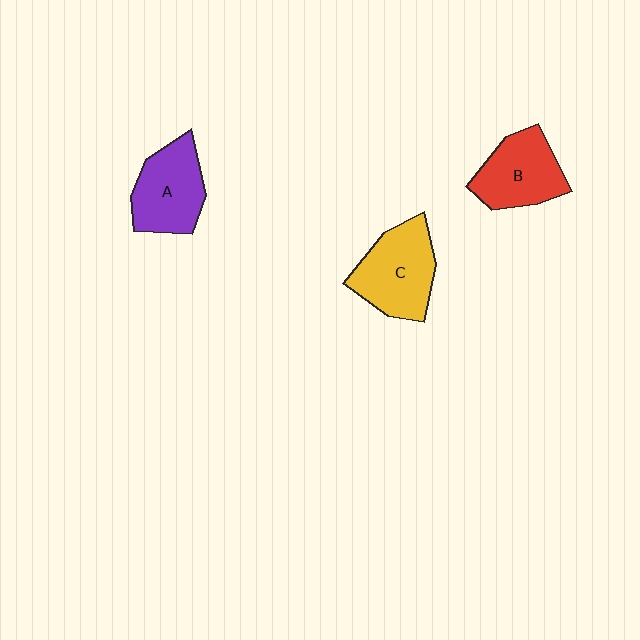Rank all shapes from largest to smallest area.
From largest to smallest: C (yellow), A (purple), B (red).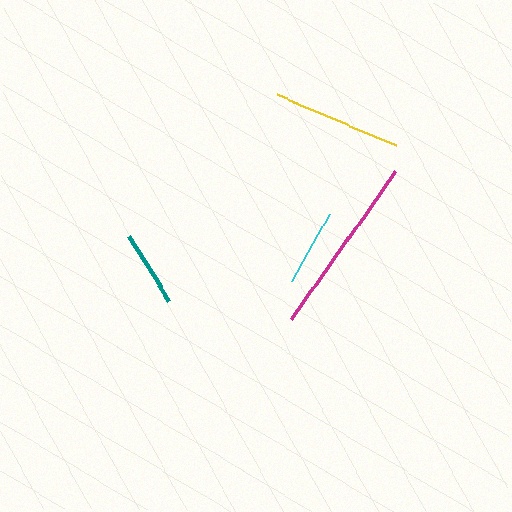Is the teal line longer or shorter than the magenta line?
The magenta line is longer than the teal line.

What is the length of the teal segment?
The teal segment is approximately 76 pixels long.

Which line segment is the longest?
The magenta line is the longest at approximately 181 pixels.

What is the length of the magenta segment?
The magenta segment is approximately 181 pixels long.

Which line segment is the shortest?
The teal line is the shortest at approximately 76 pixels.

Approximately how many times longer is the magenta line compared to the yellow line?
The magenta line is approximately 1.4 times the length of the yellow line.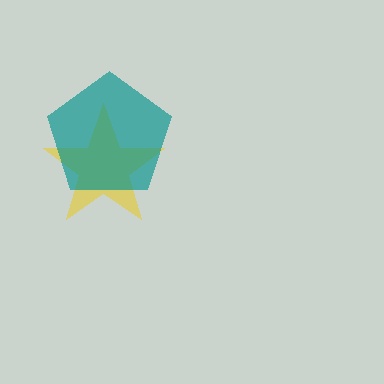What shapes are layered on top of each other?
The layered shapes are: a yellow star, a teal pentagon.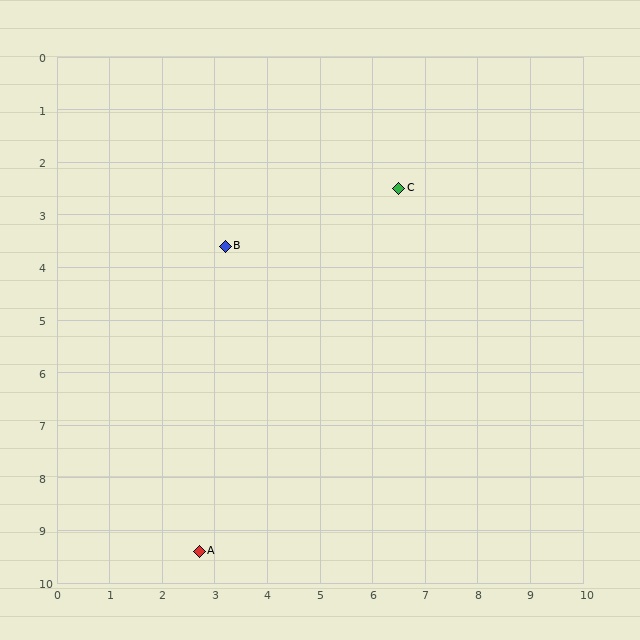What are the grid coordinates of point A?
Point A is at approximately (2.7, 9.4).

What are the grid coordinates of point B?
Point B is at approximately (3.2, 3.6).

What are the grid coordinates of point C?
Point C is at approximately (6.5, 2.5).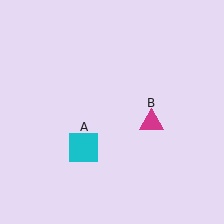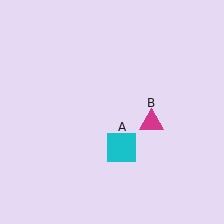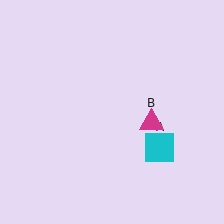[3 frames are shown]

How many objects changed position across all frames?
1 object changed position: cyan square (object A).